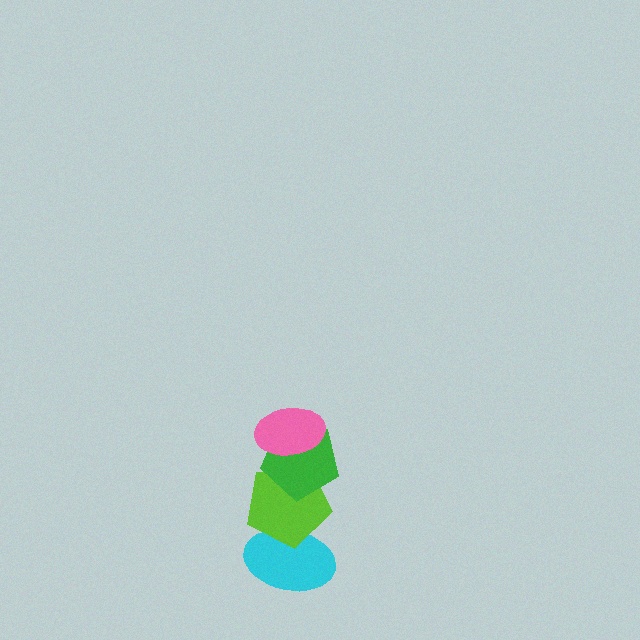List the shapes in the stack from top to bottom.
From top to bottom: the pink ellipse, the green pentagon, the lime pentagon, the cyan ellipse.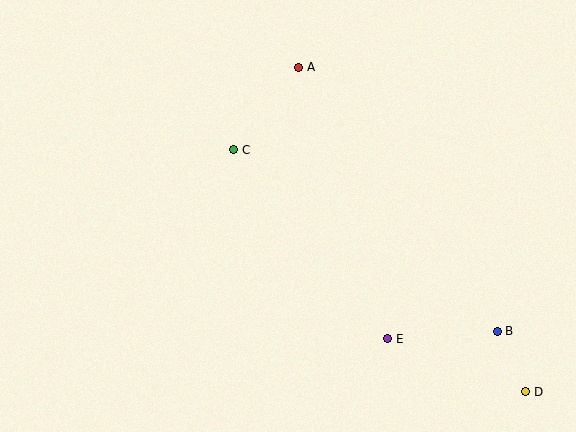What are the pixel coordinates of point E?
Point E is at (388, 339).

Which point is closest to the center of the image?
Point C at (234, 150) is closest to the center.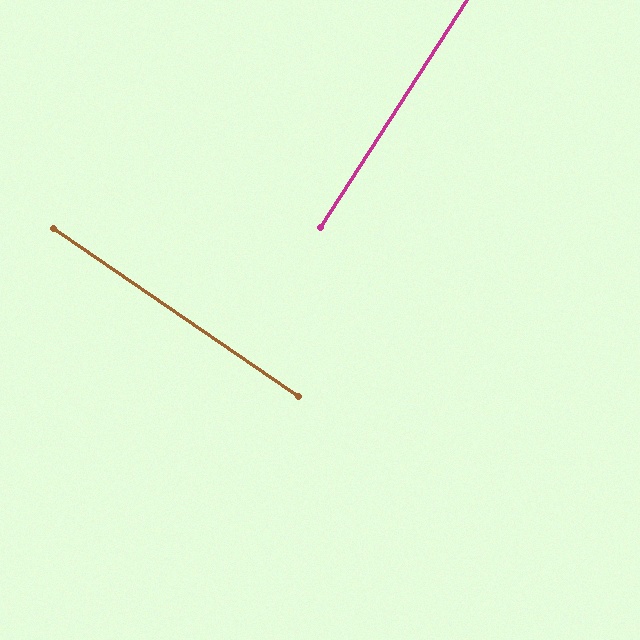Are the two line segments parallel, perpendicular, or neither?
Perpendicular — they meet at approximately 88°.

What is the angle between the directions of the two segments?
Approximately 88 degrees.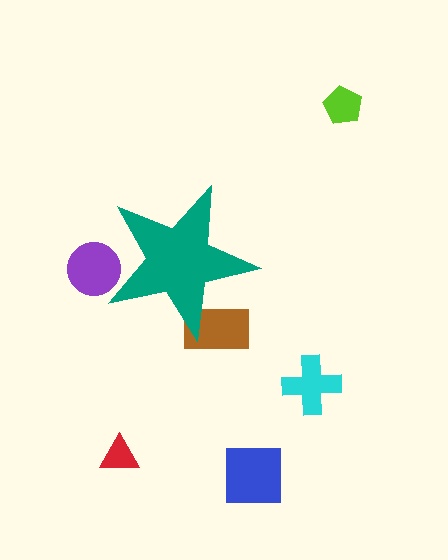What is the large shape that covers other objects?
A teal star.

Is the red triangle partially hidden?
No, the red triangle is fully visible.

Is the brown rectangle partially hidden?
Yes, the brown rectangle is partially hidden behind the teal star.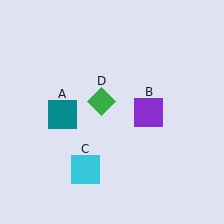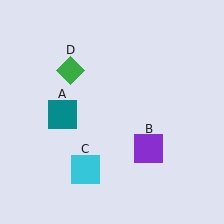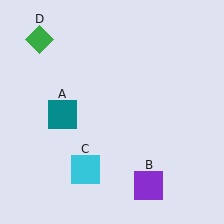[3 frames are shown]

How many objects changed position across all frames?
2 objects changed position: purple square (object B), green diamond (object D).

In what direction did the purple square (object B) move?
The purple square (object B) moved down.